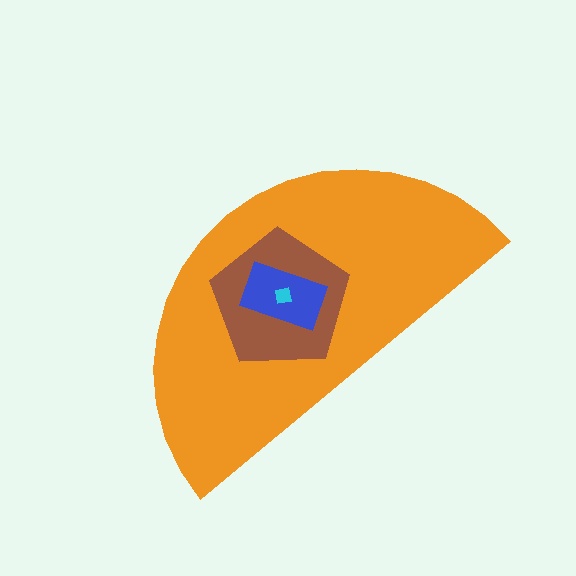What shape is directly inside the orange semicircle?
The brown pentagon.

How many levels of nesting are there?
4.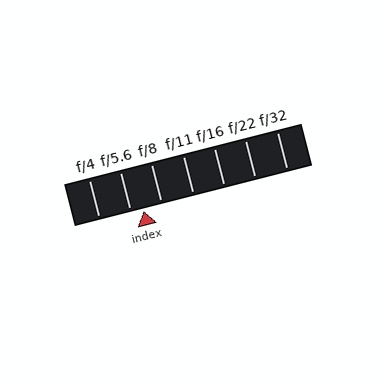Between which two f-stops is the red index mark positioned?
The index mark is between f/5.6 and f/8.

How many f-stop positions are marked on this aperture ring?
There are 7 f-stop positions marked.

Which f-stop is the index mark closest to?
The index mark is closest to f/5.6.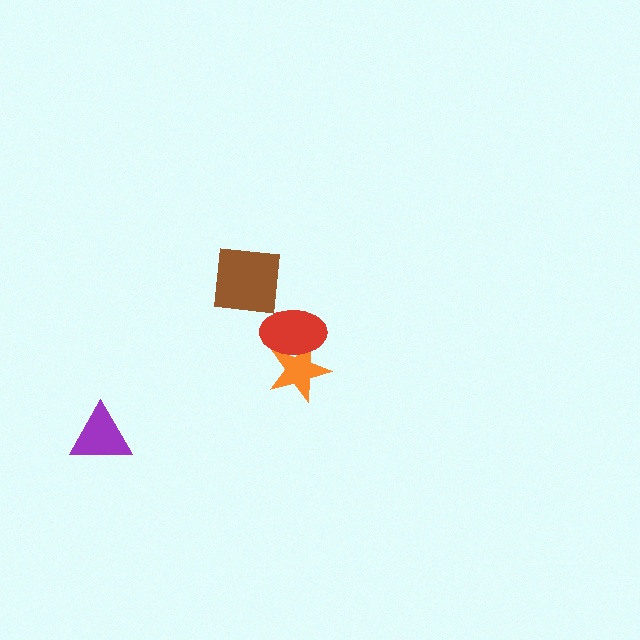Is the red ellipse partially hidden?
No, no other shape covers it.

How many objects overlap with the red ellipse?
1 object overlaps with the red ellipse.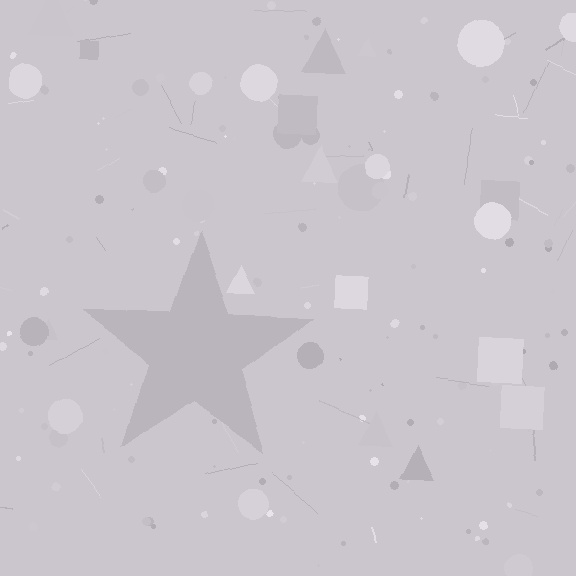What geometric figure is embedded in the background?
A star is embedded in the background.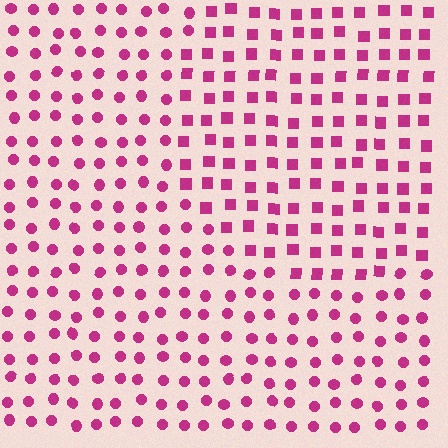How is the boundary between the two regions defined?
The boundary is defined by a change in element shape: squares inside vs. circles outside. All elements share the same color and spacing.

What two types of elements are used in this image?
The image uses squares inside the circle region and circles outside it.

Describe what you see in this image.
The image is filled with small magenta elements arranged in a uniform grid. A circle-shaped region contains squares, while the surrounding area contains circles. The boundary is defined purely by the change in element shape.